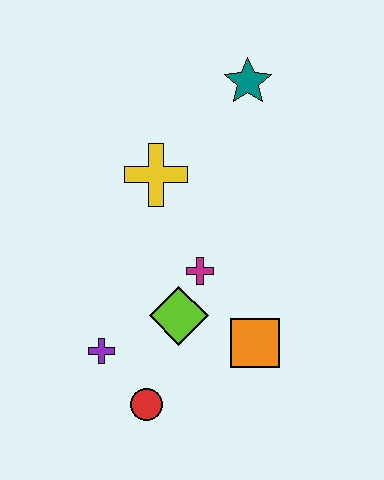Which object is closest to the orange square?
The lime diamond is closest to the orange square.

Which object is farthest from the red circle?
The teal star is farthest from the red circle.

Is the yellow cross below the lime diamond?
No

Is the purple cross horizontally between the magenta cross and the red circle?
No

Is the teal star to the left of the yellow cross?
No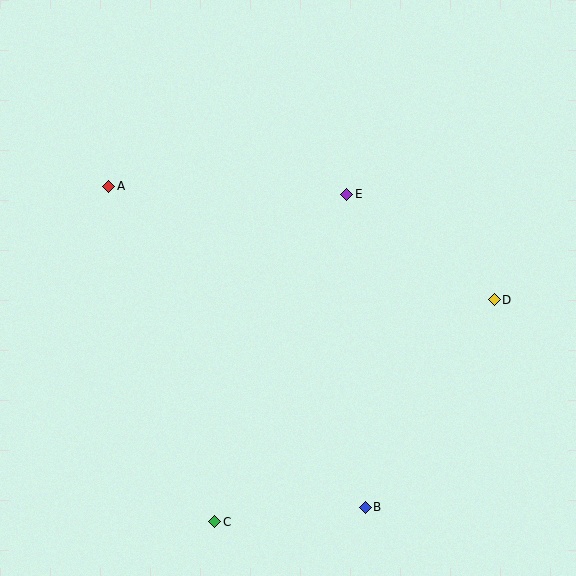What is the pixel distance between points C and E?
The distance between C and E is 353 pixels.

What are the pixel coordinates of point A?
Point A is at (109, 186).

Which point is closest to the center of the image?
Point E at (347, 194) is closest to the center.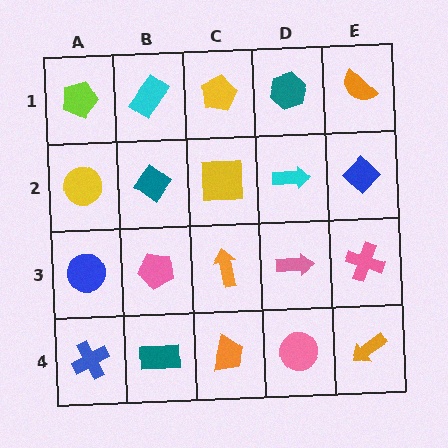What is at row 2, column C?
A yellow square.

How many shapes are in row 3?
5 shapes.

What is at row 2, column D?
A cyan arrow.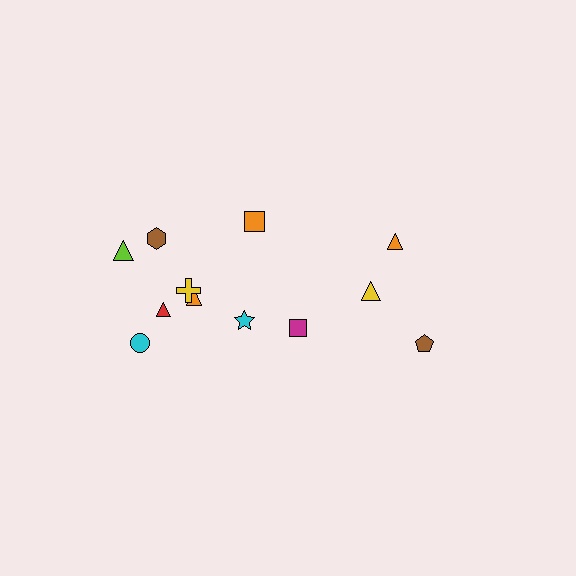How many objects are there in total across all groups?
There are 12 objects.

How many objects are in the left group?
There are 8 objects.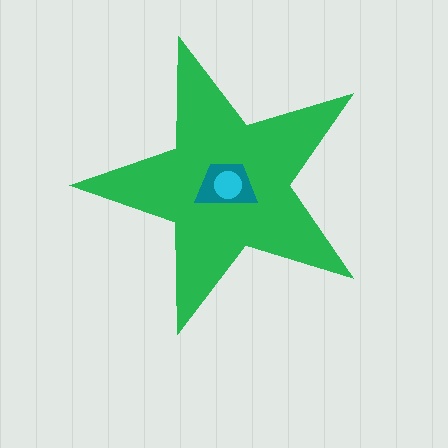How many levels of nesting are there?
3.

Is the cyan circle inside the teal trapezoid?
Yes.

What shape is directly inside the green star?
The teal trapezoid.